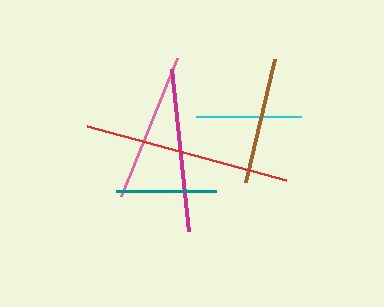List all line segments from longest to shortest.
From longest to shortest: red, magenta, pink, brown, cyan, teal.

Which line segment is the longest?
The red line is the longest at approximately 206 pixels.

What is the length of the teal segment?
The teal segment is approximately 100 pixels long.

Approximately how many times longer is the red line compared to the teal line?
The red line is approximately 2.1 times the length of the teal line.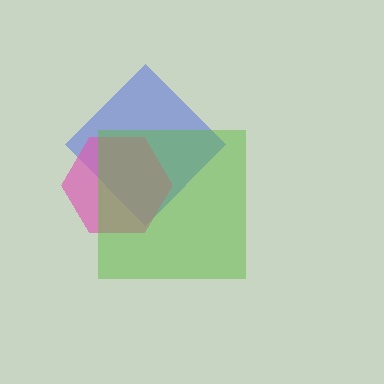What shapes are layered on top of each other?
The layered shapes are: a blue diamond, a pink hexagon, a lime square.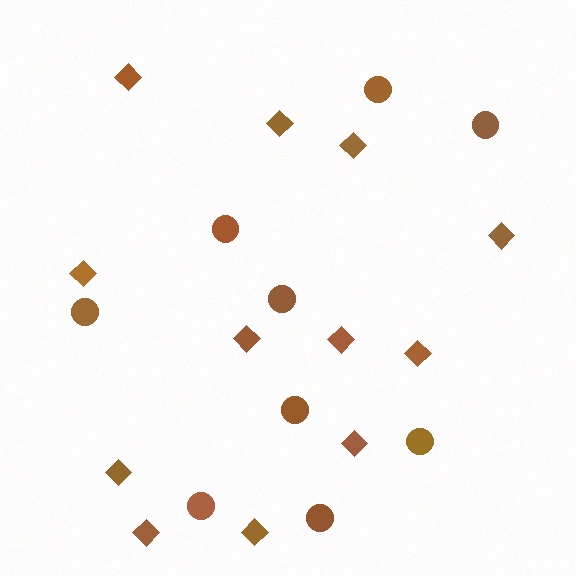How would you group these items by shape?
There are 2 groups: one group of diamonds (12) and one group of circles (9).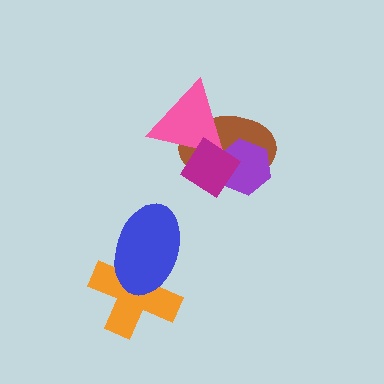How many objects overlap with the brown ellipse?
3 objects overlap with the brown ellipse.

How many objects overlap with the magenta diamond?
3 objects overlap with the magenta diamond.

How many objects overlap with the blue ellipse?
1 object overlaps with the blue ellipse.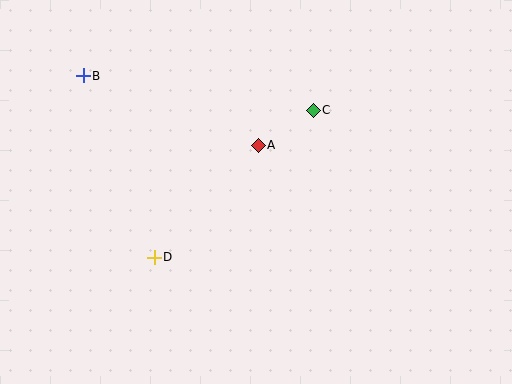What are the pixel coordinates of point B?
Point B is at (83, 76).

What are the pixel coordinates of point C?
Point C is at (313, 110).